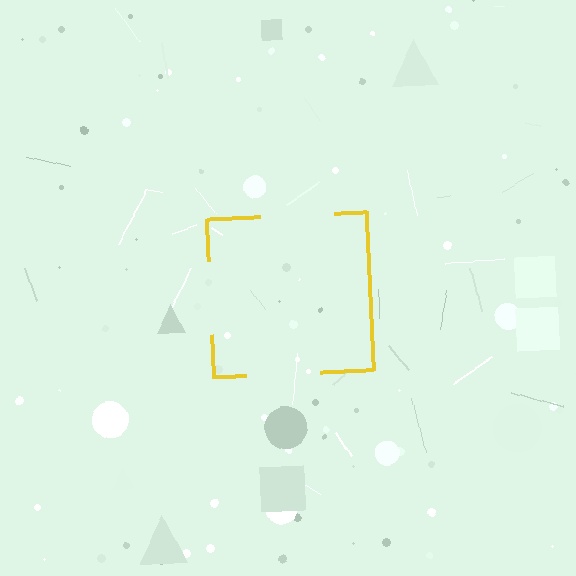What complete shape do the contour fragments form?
The contour fragments form a square.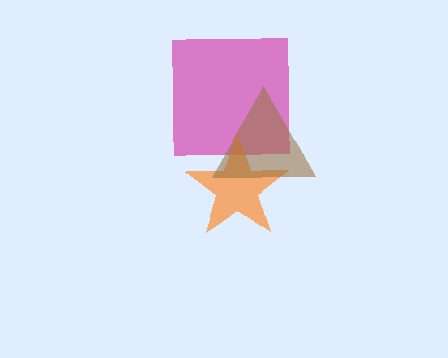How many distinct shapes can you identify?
There are 3 distinct shapes: a magenta square, an orange star, a brown triangle.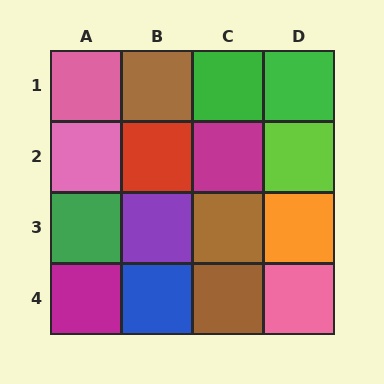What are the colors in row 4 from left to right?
Magenta, blue, brown, pink.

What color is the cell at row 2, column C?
Magenta.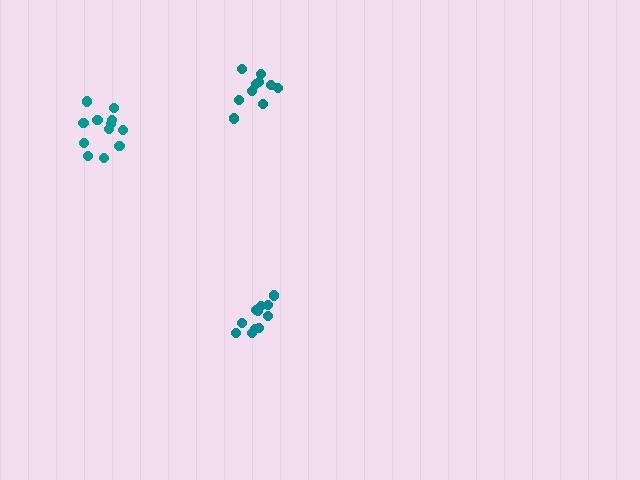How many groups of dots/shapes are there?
There are 3 groups.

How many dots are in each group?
Group 1: 10 dots, Group 2: 11 dots, Group 3: 12 dots (33 total).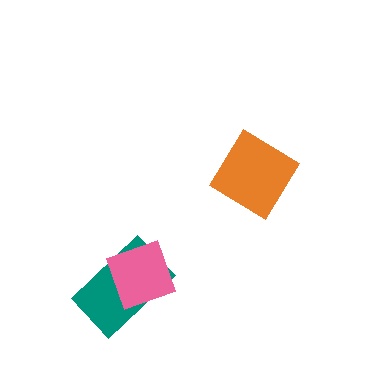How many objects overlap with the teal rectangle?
1 object overlaps with the teal rectangle.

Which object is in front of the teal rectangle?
The pink square is in front of the teal rectangle.